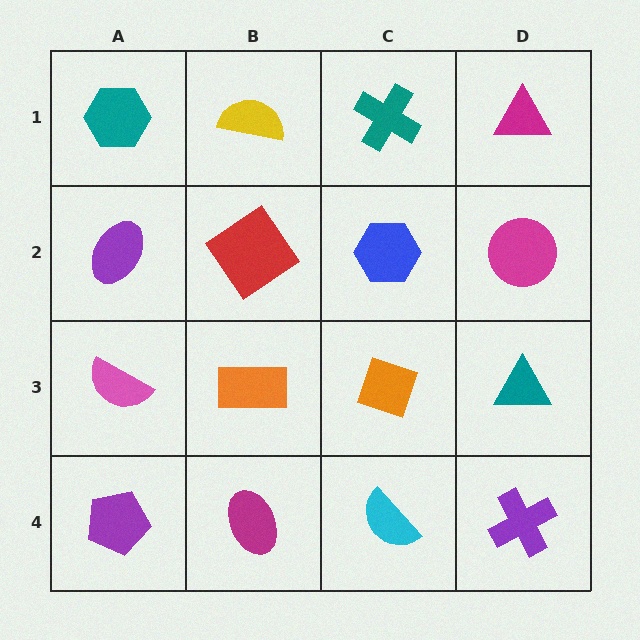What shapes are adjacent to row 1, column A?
A purple ellipse (row 2, column A), a yellow semicircle (row 1, column B).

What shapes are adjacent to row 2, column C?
A teal cross (row 1, column C), an orange diamond (row 3, column C), a red diamond (row 2, column B), a magenta circle (row 2, column D).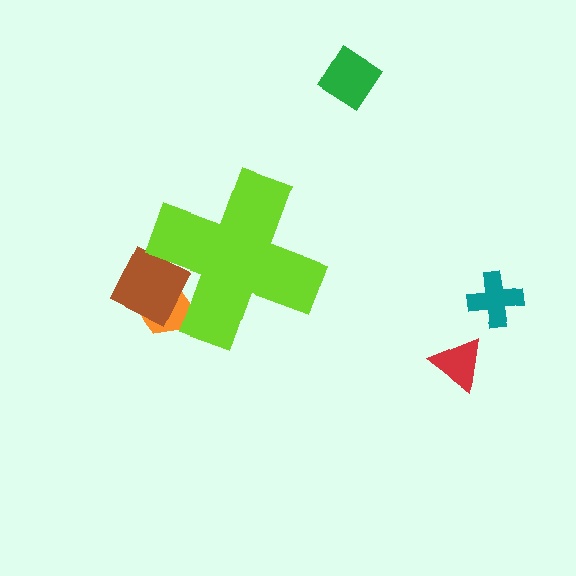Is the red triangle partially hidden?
No, the red triangle is fully visible.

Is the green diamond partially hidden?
No, the green diamond is fully visible.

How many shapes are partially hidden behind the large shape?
2 shapes are partially hidden.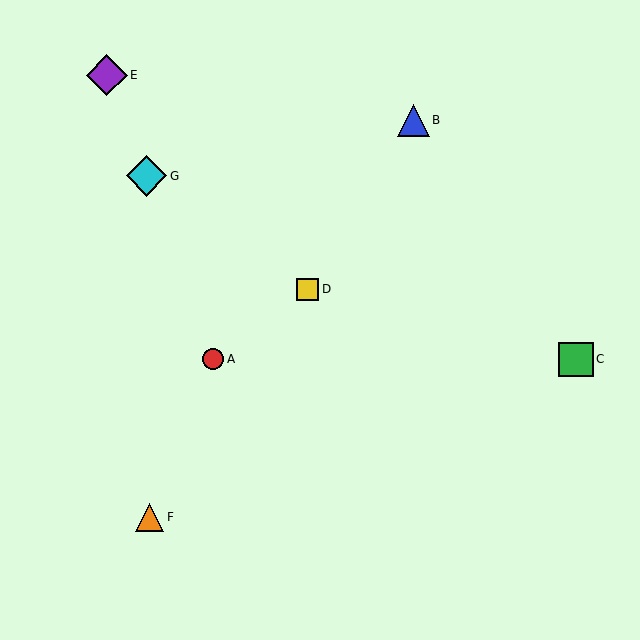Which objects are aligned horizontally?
Objects A, C are aligned horizontally.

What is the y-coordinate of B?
Object B is at y≈120.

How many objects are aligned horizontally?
2 objects (A, C) are aligned horizontally.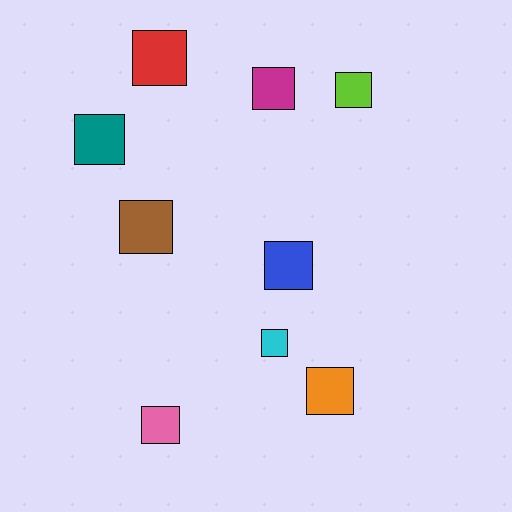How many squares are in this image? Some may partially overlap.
There are 9 squares.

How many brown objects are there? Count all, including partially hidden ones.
There is 1 brown object.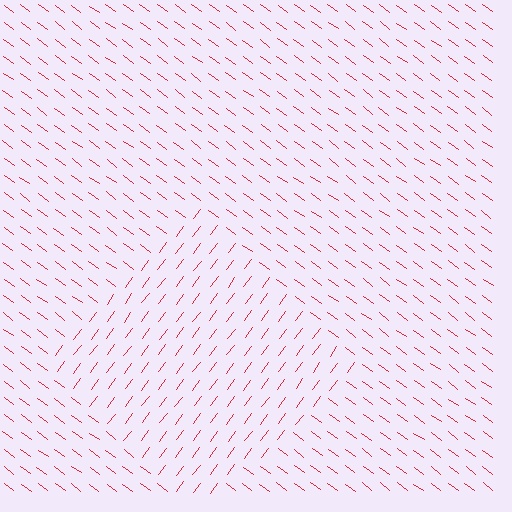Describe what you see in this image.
The image is filled with small red line segments. A diamond region in the image has lines oriented differently from the surrounding lines, creating a visible texture boundary.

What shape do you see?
I see a diamond.